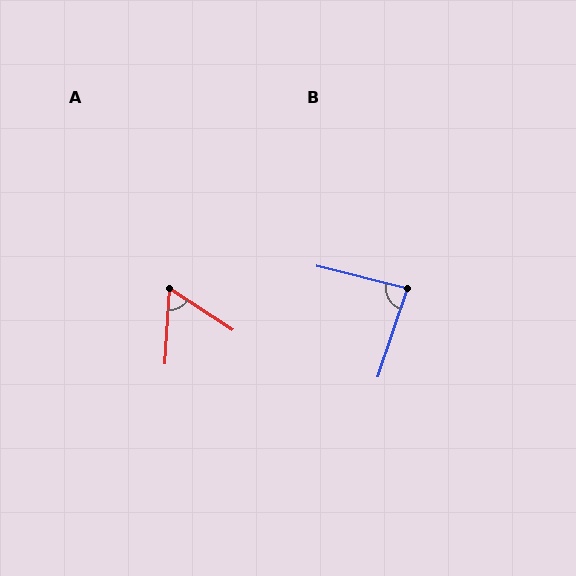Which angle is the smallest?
A, at approximately 60 degrees.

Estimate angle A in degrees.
Approximately 60 degrees.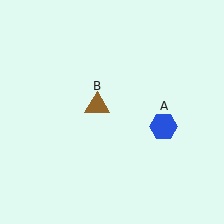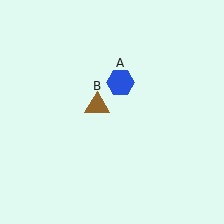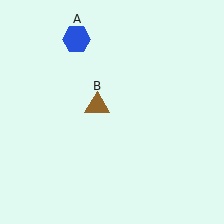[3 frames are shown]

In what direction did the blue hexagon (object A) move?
The blue hexagon (object A) moved up and to the left.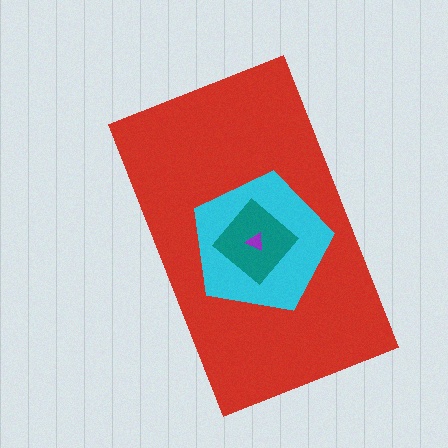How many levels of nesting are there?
4.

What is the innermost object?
The purple triangle.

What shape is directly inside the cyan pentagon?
The teal diamond.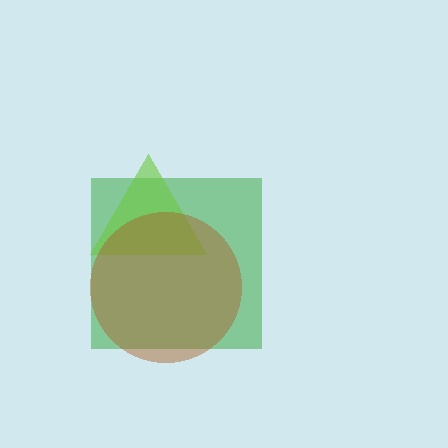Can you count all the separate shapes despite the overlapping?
Yes, there are 3 separate shapes.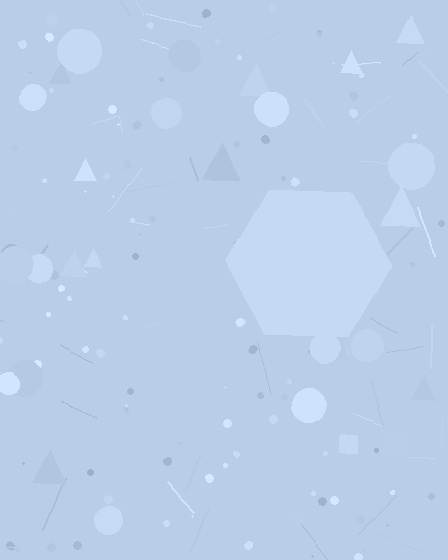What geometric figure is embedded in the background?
A hexagon is embedded in the background.